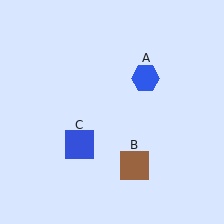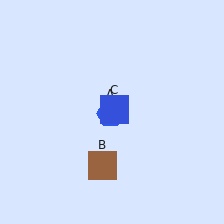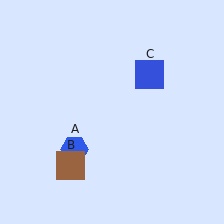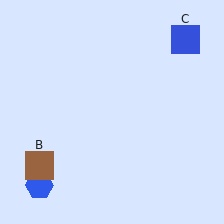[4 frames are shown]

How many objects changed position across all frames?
3 objects changed position: blue hexagon (object A), brown square (object B), blue square (object C).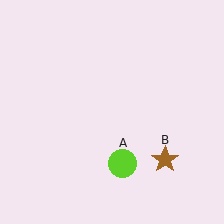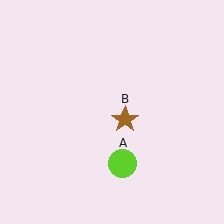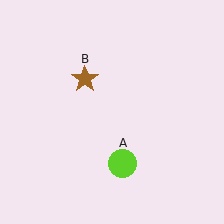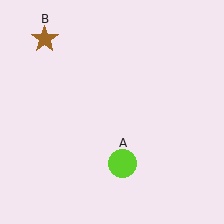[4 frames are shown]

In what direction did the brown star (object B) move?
The brown star (object B) moved up and to the left.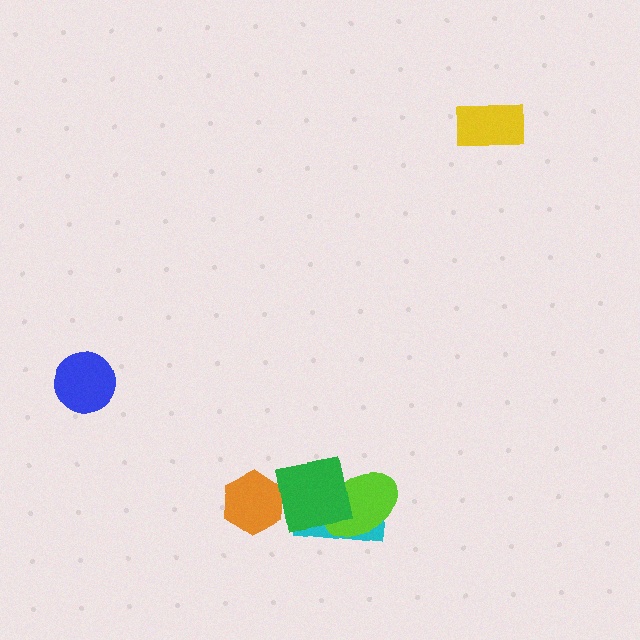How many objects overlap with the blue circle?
0 objects overlap with the blue circle.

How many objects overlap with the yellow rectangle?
0 objects overlap with the yellow rectangle.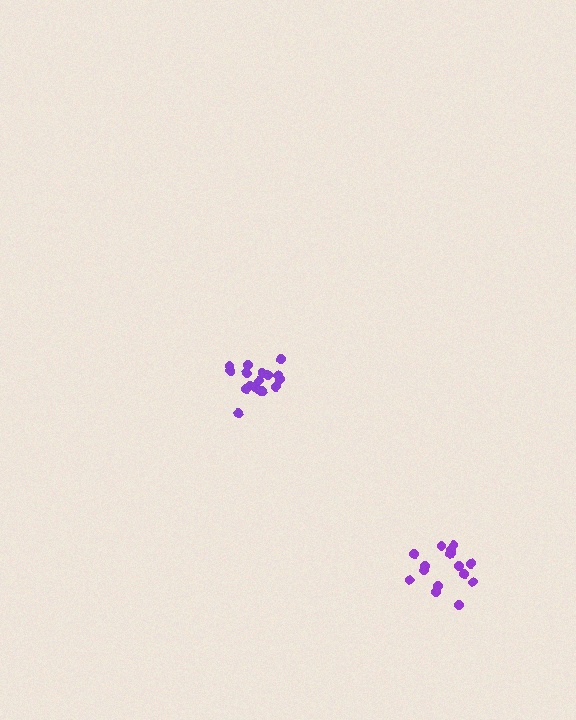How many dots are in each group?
Group 1: 17 dots, Group 2: 16 dots (33 total).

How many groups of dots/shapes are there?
There are 2 groups.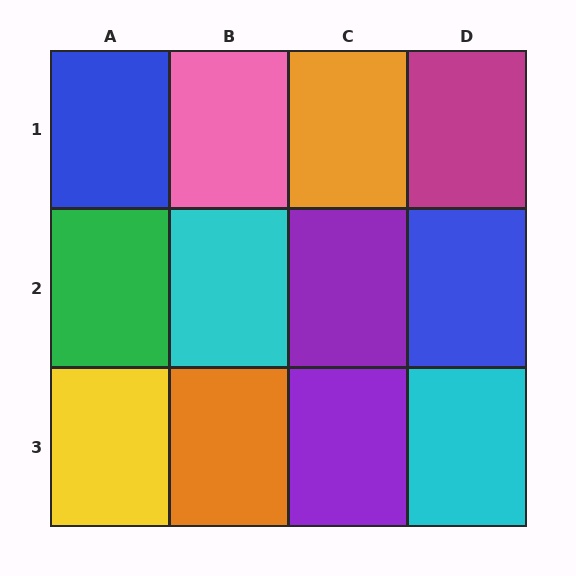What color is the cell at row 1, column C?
Orange.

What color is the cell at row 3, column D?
Cyan.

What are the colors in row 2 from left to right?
Green, cyan, purple, blue.